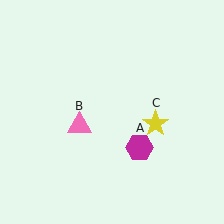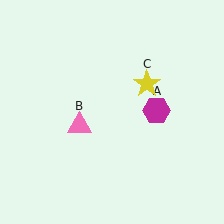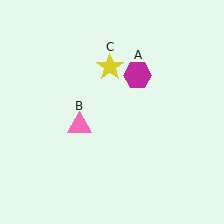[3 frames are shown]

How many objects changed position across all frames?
2 objects changed position: magenta hexagon (object A), yellow star (object C).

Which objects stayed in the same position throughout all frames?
Pink triangle (object B) remained stationary.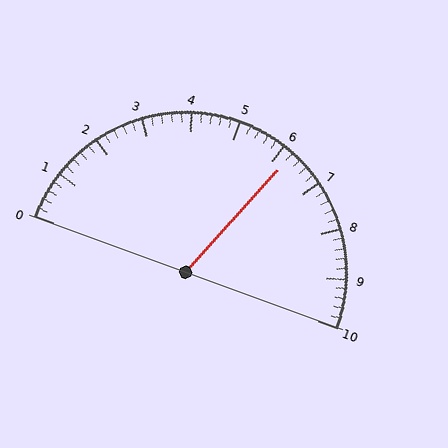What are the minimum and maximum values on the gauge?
The gauge ranges from 0 to 10.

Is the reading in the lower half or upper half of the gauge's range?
The reading is in the upper half of the range (0 to 10).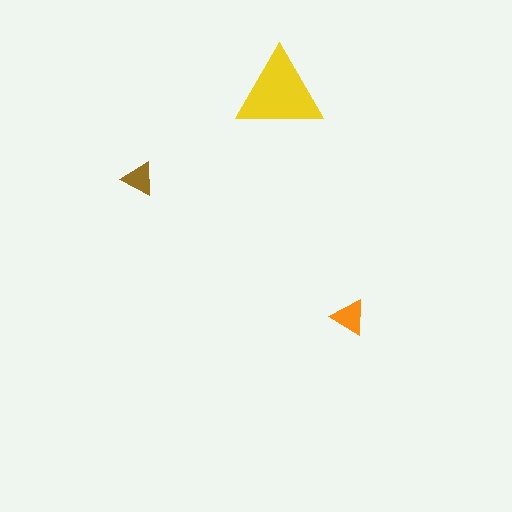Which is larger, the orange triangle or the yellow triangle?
The yellow one.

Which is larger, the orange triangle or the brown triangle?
The orange one.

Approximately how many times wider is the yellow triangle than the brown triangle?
About 2.5 times wider.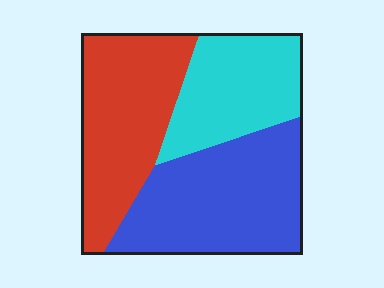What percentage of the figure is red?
Red covers 34% of the figure.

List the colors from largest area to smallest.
From largest to smallest: blue, red, cyan.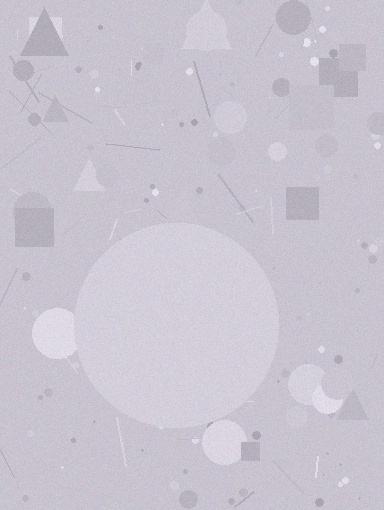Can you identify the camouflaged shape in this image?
The camouflaged shape is a circle.